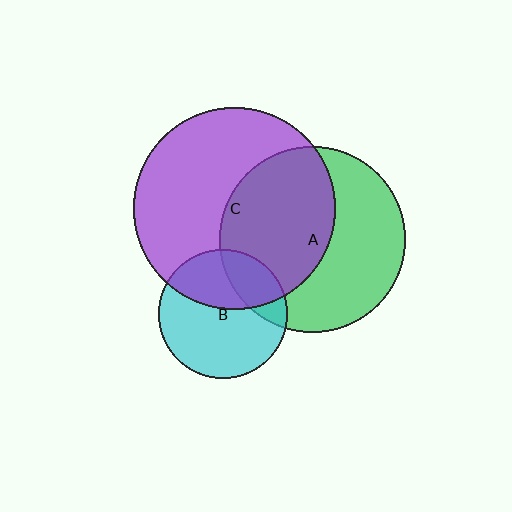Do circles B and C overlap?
Yes.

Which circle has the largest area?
Circle C (purple).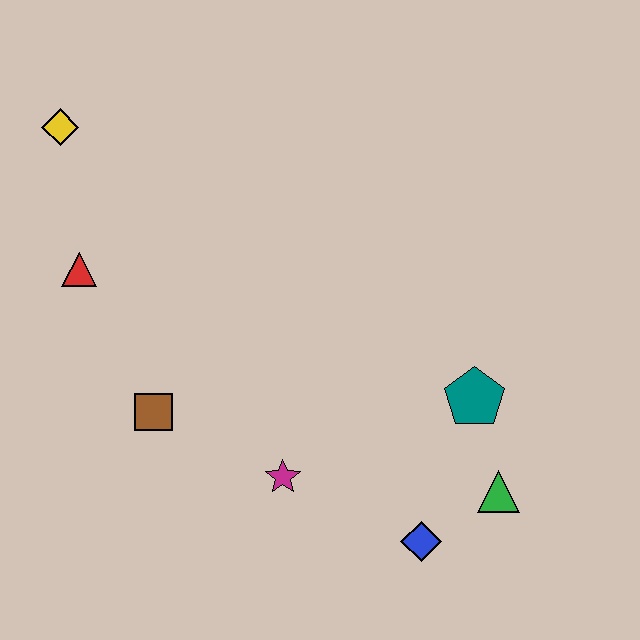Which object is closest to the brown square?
The magenta star is closest to the brown square.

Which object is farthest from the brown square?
The green triangle is farthest from the brown square.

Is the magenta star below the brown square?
Yes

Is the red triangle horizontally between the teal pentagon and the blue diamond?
No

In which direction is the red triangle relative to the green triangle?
The red triangle is to the left of the green triangle.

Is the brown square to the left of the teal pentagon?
Yes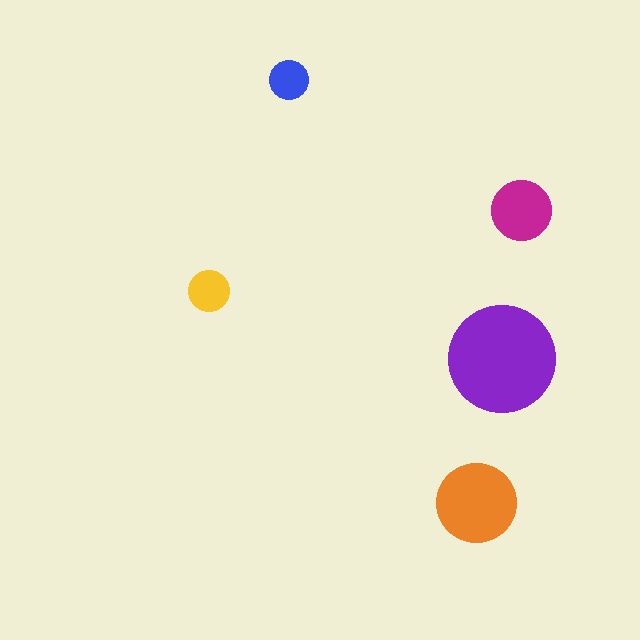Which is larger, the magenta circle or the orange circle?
The orange one.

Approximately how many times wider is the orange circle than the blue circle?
About 2 times wider.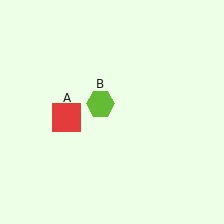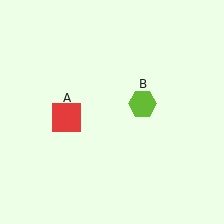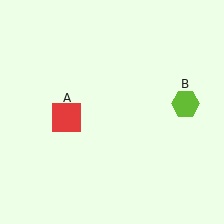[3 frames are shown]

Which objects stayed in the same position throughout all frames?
Red square (object A) remained stationary.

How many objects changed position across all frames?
1 object changed position: lime hexagon (object B).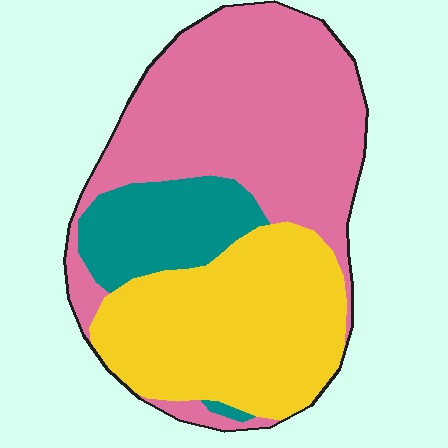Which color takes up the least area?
Teal, at roughly 15%.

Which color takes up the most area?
Pink, at roughly 50%.